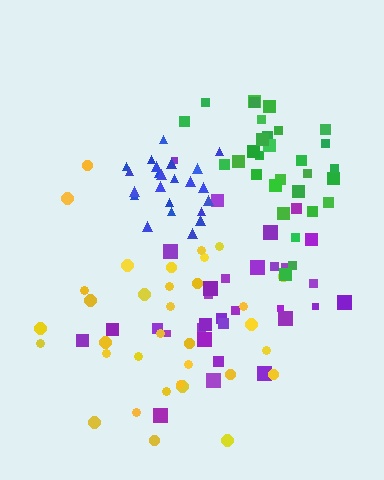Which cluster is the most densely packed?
Blue.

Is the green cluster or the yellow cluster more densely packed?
Green.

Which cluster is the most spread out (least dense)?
Yellow.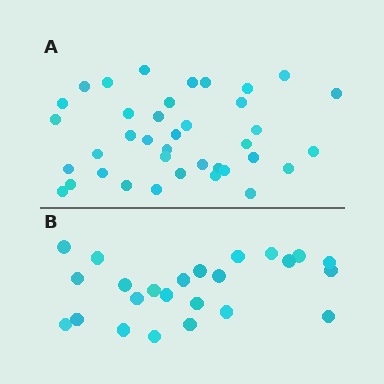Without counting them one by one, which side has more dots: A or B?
Region A (the top region) has more dots.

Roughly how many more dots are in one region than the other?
Region A has approximately 15 more dots than region B.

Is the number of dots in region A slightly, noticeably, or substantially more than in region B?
Region A has substantially more. The ratio is roughly 1.6 to 1.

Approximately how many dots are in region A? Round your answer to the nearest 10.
About 40 dots. (The exact count is 38, which rounds to 40.)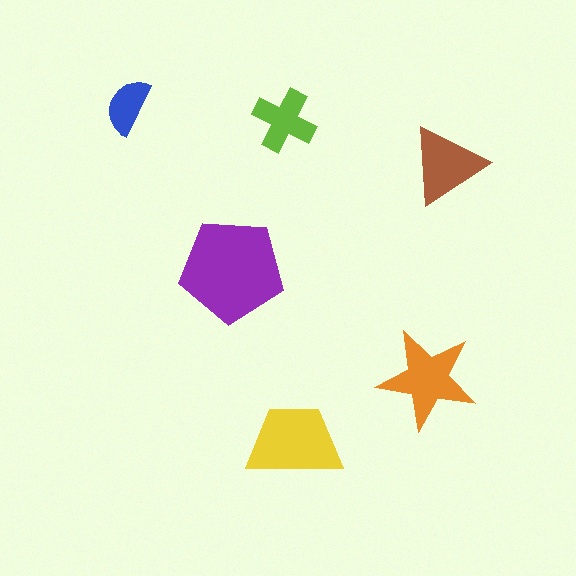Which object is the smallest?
The blue semicircle.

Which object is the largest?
The purple pentagon.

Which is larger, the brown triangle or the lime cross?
The brown triangle.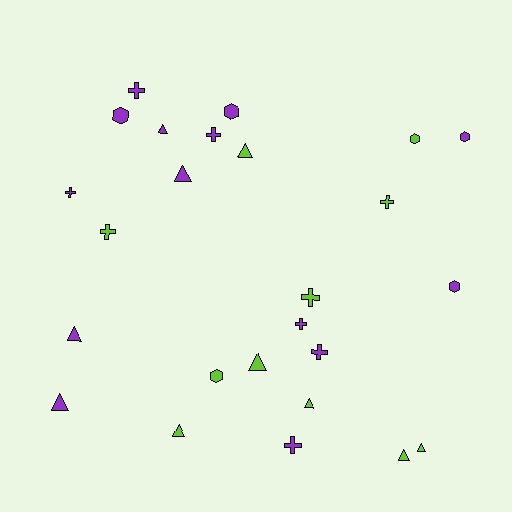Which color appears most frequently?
Purple, with 14 objects.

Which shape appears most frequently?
Triangle, with 10 objects.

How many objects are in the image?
There are 25 objects.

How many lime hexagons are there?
There are 2 lime hexagons.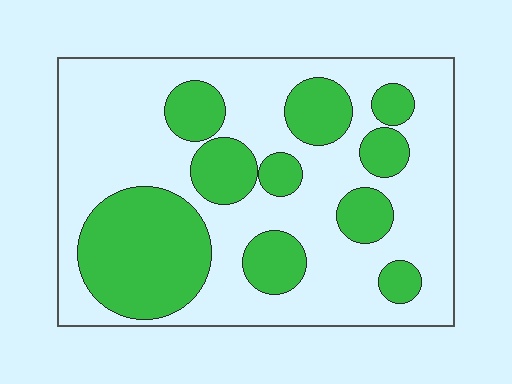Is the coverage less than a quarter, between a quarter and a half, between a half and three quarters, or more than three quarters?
Between a quarter and a half.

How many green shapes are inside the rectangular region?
10.